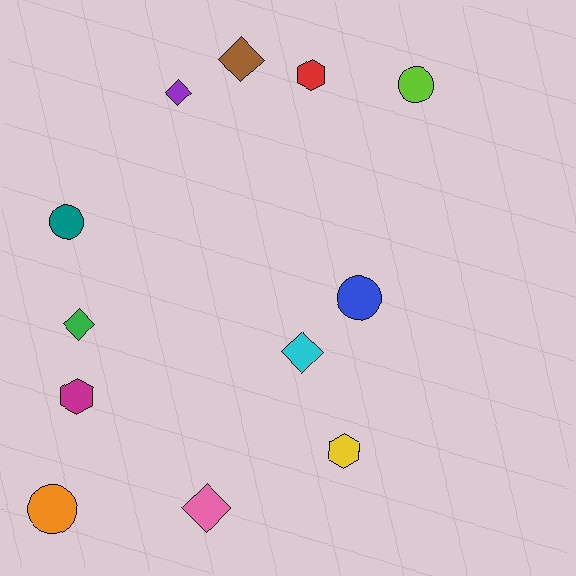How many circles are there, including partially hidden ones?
There are 4 circles.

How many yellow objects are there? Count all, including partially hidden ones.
There is 1 yellow object.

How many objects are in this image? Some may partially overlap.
There are 12 objects.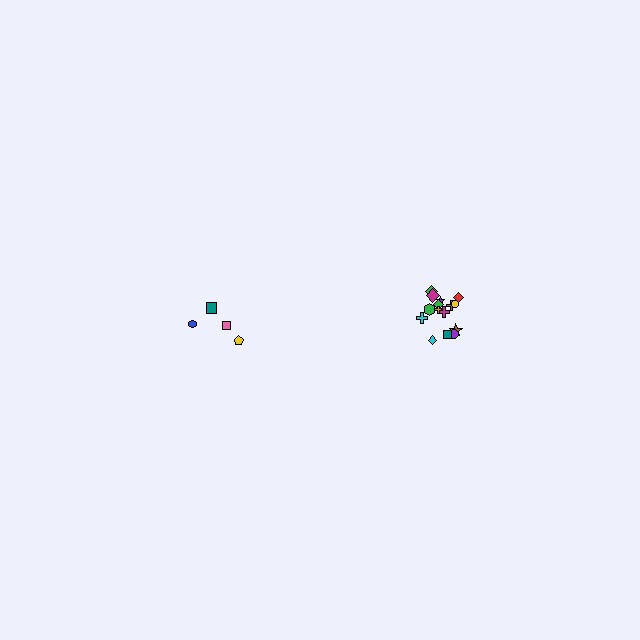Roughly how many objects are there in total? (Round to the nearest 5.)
Roughly 20 objects in total.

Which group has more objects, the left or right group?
The right group.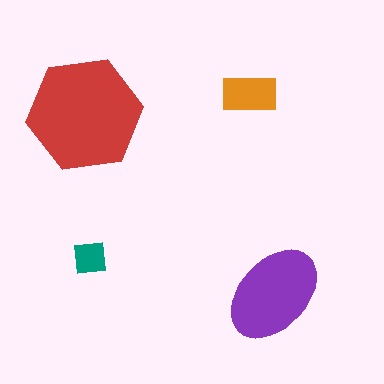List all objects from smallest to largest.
The teal square, the orange rectangle, the purple ellipse, the red hexagon.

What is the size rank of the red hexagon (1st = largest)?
1st.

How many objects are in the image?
There are 4 objects in the image.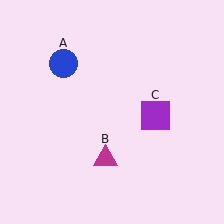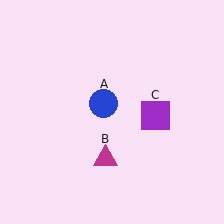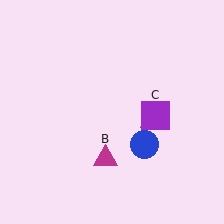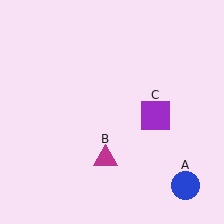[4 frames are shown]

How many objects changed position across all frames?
1 object changed position: blue circle (object A).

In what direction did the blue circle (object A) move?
The blue circle (object A) moved down and to the right.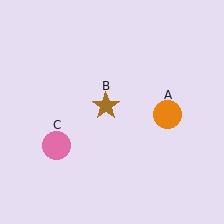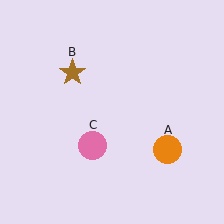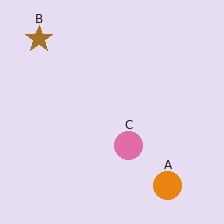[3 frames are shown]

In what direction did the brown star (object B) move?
The brown star (object B) moved up and to the left.